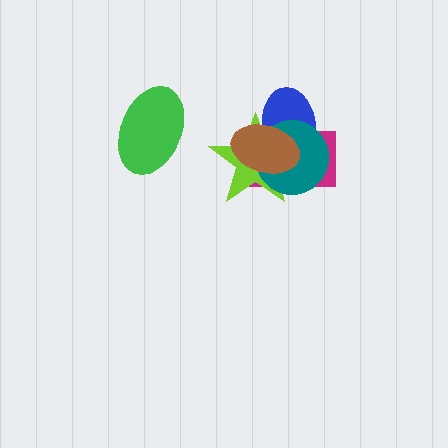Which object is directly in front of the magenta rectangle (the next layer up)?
The lime star is directly in front of the magenta rectangle.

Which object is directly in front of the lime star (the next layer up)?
The blue ellipse is directly in front of the lime star.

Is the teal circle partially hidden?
Yes, it is partially covered by another shape.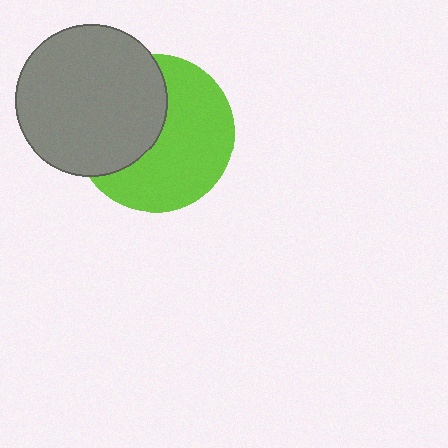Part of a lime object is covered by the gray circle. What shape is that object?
It is a circle.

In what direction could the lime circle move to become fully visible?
The lime circle could move right. That would shift it out from behind the gray circle entirely.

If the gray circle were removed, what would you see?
You would see the complete lime circle.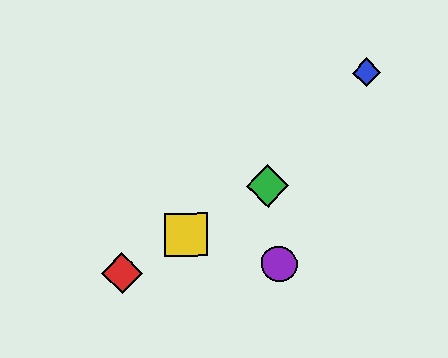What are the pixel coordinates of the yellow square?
The yellow square is at (186, 235).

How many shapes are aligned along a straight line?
3 shapes (the red diamond, the green diamond, the yellow square) are aligned along a straight line.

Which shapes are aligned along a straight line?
The red diamond, the green diamond, the yellow square are aligned along a straight line.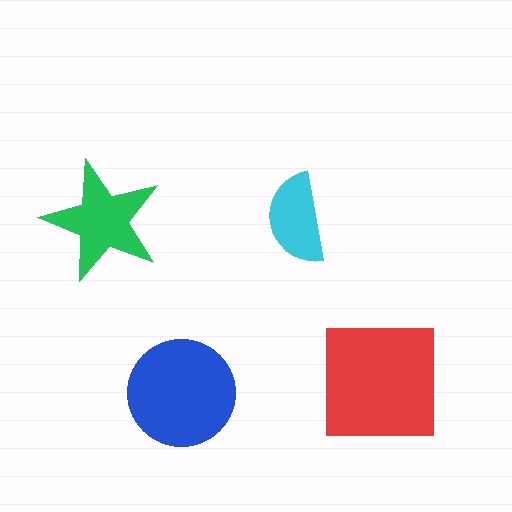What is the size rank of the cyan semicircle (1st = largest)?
4th.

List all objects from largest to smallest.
The red square, the blue circle, the green star, the cyan semicircle.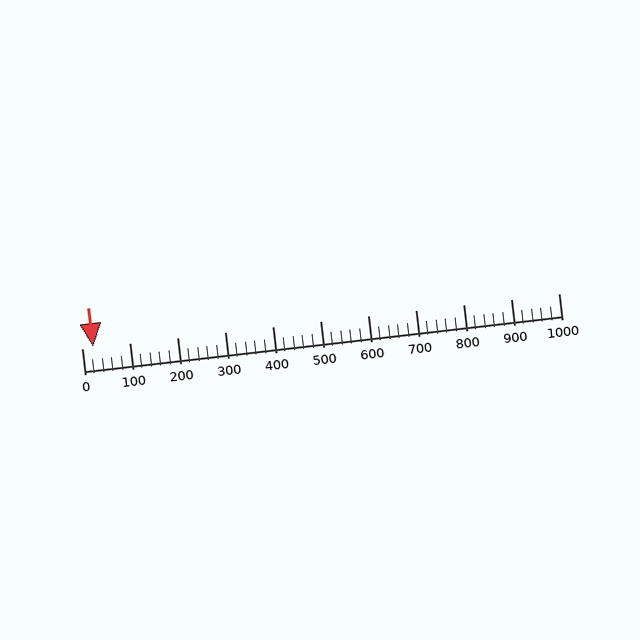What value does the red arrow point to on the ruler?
The red arrow points to approximately 23.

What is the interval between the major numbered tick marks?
The major tick marks are spaced 100 units apart.